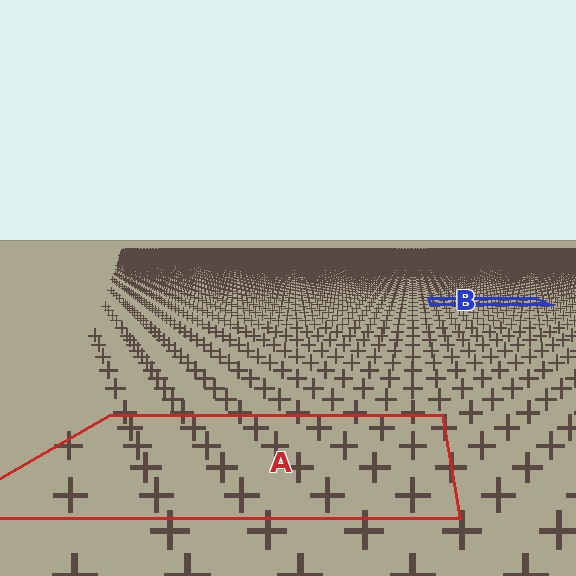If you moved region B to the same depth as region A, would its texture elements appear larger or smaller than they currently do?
They would appear larger. At a closer depth, the same texture elements are projected at a bigger on-screen size.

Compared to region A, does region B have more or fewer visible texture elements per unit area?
Region B has more texture elements per unit area — they are packed more densely because it is farther away.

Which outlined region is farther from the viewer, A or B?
Region B is farther from the viewer — the texture elements inside it appear smaller and more densely packed.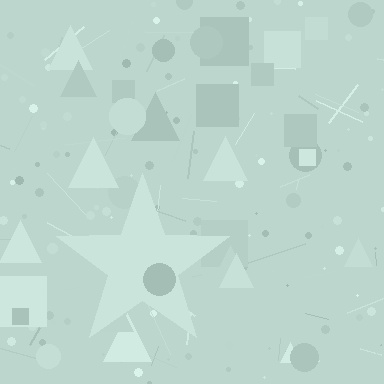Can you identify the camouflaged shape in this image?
The camouflaged shape is a star.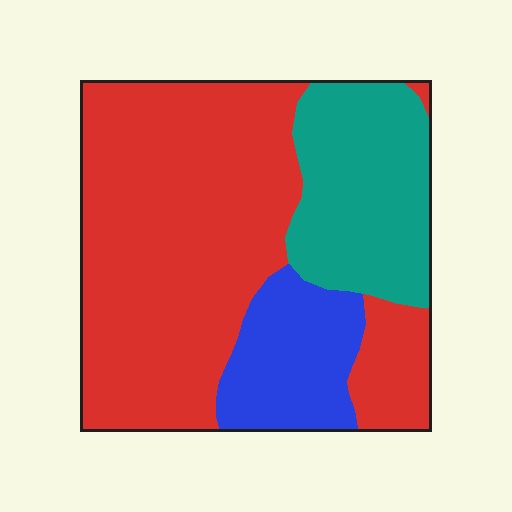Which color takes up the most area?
Red, at roughly 60%.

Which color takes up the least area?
Blue, at roughly 15%.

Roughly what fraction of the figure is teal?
Teal takes up between a sixth and a third of the figure.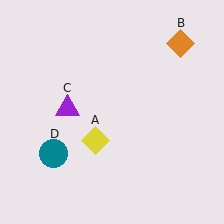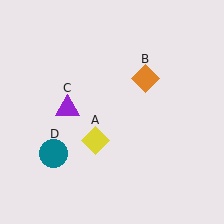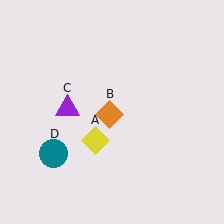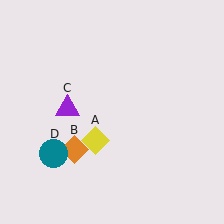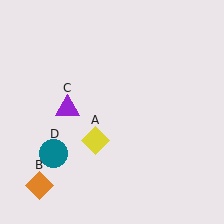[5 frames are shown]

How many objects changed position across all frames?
1 object changed position: orange diamond (object B).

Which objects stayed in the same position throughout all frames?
Yellow diamond (object A) and purple triangle (object C) and teal circle (object D) remained stationary.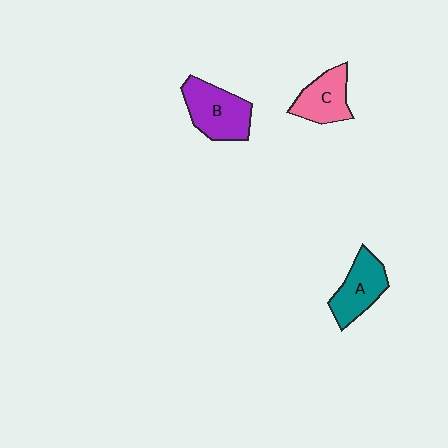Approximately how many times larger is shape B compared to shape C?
Approximately 1.3 times.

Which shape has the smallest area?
Shape C (pink).